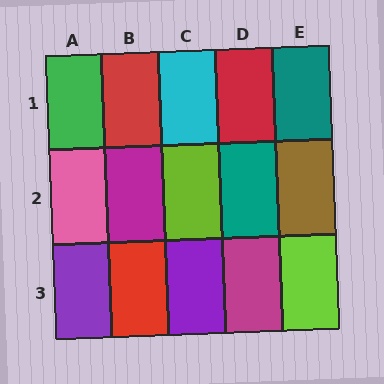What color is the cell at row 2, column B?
Magenta.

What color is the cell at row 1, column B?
Red.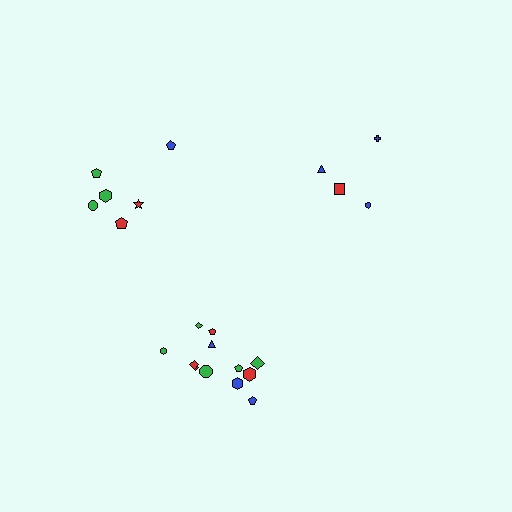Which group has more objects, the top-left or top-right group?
The top-left group.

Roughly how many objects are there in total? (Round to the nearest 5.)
Roughly 20 objects in total.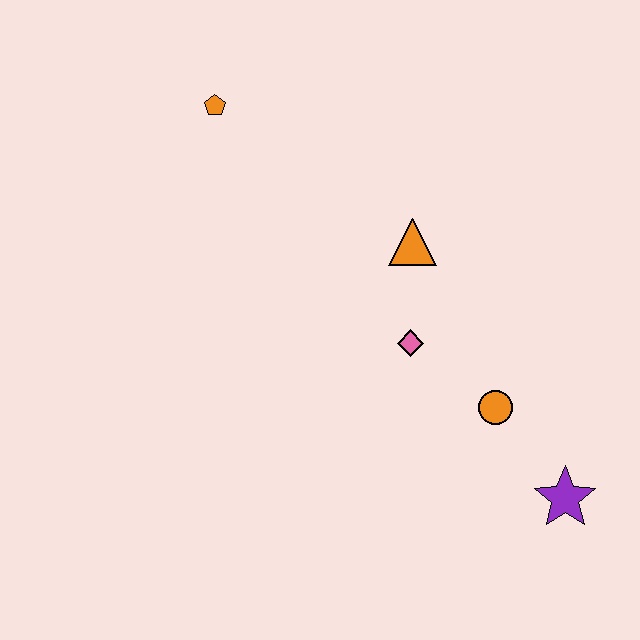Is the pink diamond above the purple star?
Yes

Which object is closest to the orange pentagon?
The orange triangle is closest to the orange pentagon.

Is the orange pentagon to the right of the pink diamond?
No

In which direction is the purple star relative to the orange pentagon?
The purple star is below the orange pentagon.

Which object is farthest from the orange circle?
The orange pentagon is farthest from the orange circle.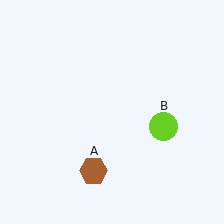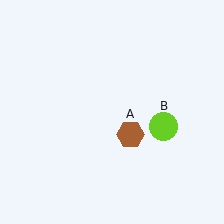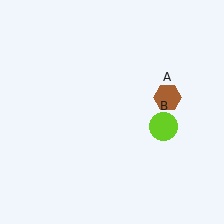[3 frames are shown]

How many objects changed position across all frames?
1 object changed position: brown hexagon (object A).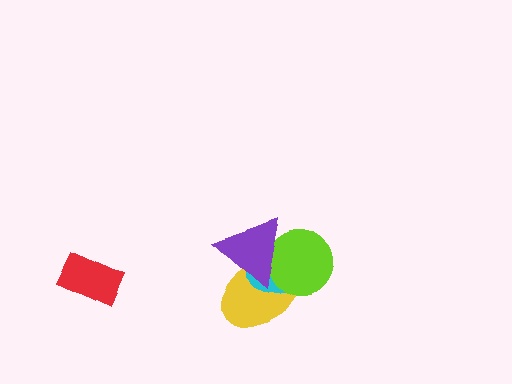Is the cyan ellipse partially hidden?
Yes, it is partially covered by another shape.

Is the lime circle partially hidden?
Yes, it is partially covered by another shape.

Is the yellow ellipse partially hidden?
Yes, it is partially covered by another shape.